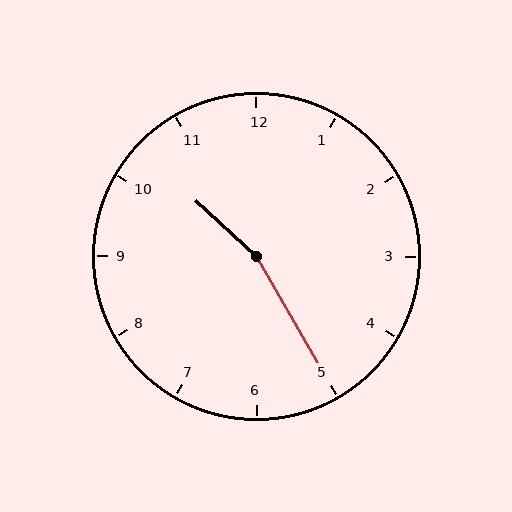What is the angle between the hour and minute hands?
Approximately 162 degrees.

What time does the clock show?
10:25.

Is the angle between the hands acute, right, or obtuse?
It is obtuse.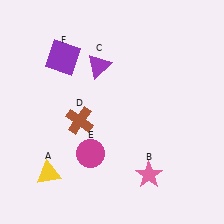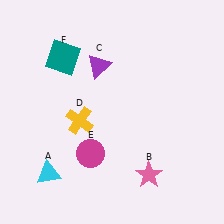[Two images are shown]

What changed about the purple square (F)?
In Image 1, F is purple. In Image 2, it changed to teal.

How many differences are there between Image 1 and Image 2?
There are 3 differences between the two images.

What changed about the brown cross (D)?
In Image 1, D is brown. In Image 2, it changed to yellow.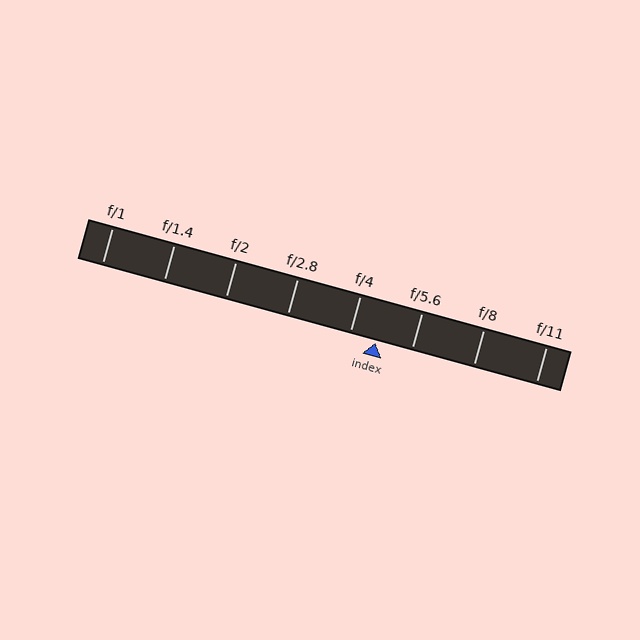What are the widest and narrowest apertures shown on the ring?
The widest aperture shown is f/1 and the narrowest is f/11.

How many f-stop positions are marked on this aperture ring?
There are 8 f-stop positions marked.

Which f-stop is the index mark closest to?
The index mark is closest to f/4.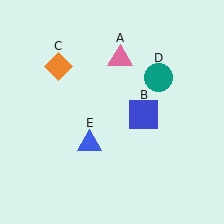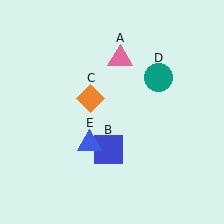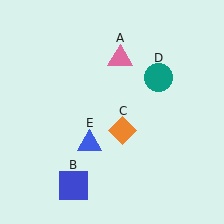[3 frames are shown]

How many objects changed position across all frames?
2 objects changed position: blue square (object B), orange diamond (object C).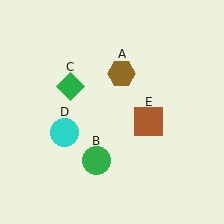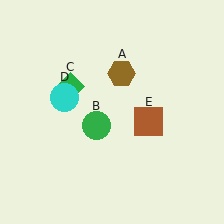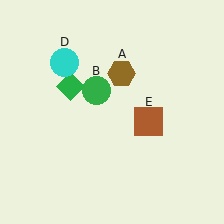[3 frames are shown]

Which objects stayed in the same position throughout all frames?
Brown hexagon (object A) and green diamond (object C) and brown square (object E) remained stationary.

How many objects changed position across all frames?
2 objects changed position: green circle (object B), cyan circle (object D).